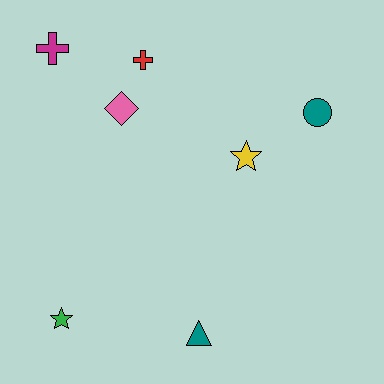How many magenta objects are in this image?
There is 1 magenta object.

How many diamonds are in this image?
There is 1 diamond.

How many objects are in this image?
There are 7 objects.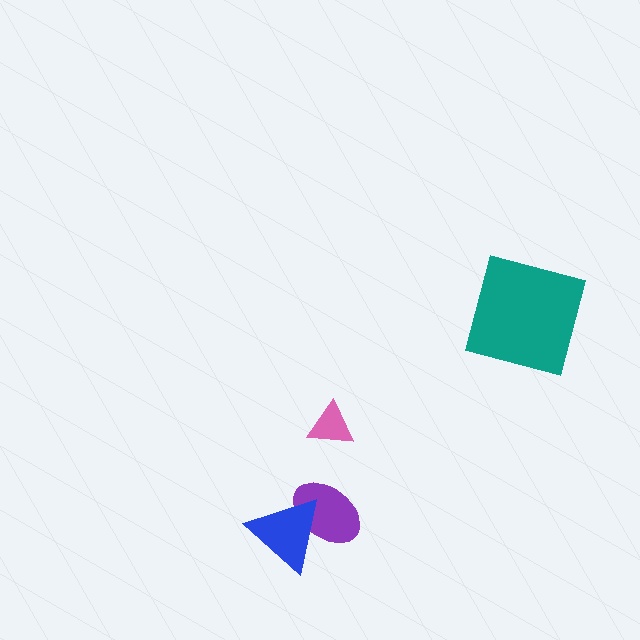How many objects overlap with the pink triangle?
0 objects overlap with the pink triangle.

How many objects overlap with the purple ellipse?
1 object overlaps with the purple ellipse.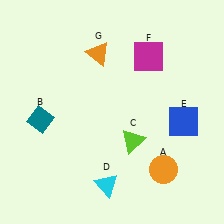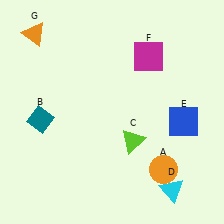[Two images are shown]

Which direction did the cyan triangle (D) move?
The cyan triangle (D) moved right.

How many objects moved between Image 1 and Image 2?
2 objects moved between the two images.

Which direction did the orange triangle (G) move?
The orange triangle (G) moved left.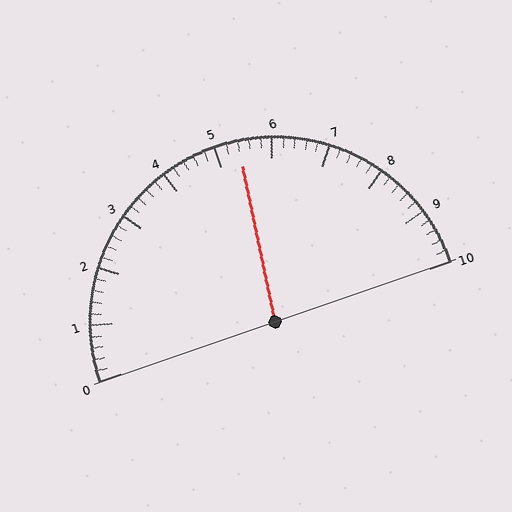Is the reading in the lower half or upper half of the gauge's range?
The reading is in the upper half of the range (0 to 10).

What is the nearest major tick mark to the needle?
The nearest major tick mark is 5.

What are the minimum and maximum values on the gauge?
The gauge ranges from 0 to 10.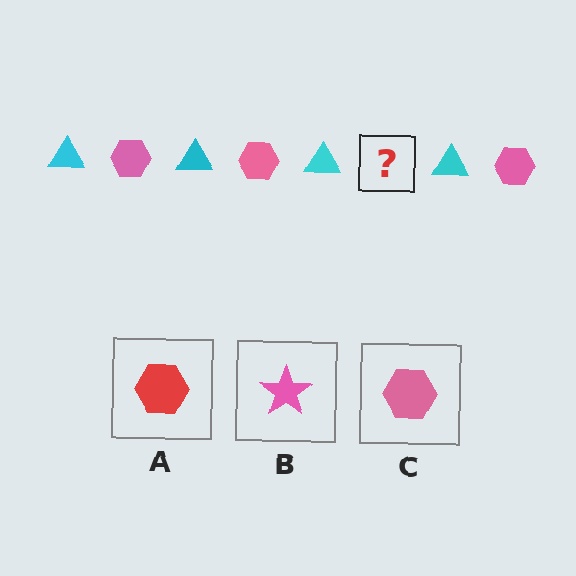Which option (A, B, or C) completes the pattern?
C.